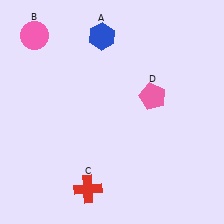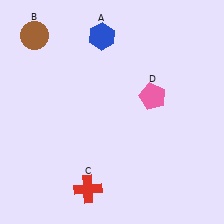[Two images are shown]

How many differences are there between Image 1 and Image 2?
There is 1 difference between the two images.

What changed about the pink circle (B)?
In Image 1, B is pink. In Image 2, it changed to brown.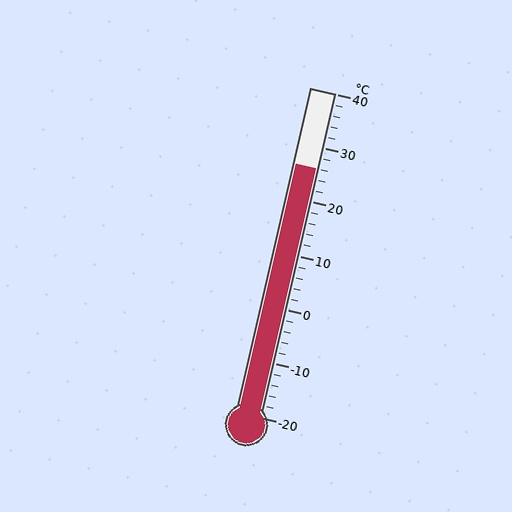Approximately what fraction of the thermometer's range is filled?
The thermometer is filled to approximately 75% of its range.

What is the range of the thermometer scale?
The thermometer scale ranges from -20°C to 40°C.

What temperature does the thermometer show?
The thermometer shows approximately 26°C.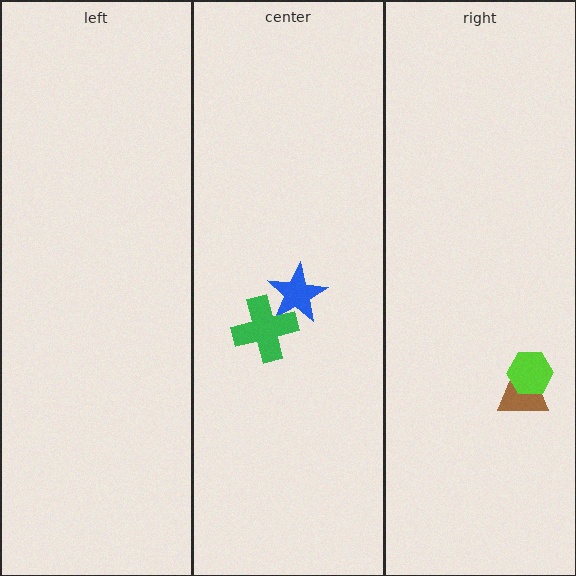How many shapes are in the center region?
2.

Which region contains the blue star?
The center region.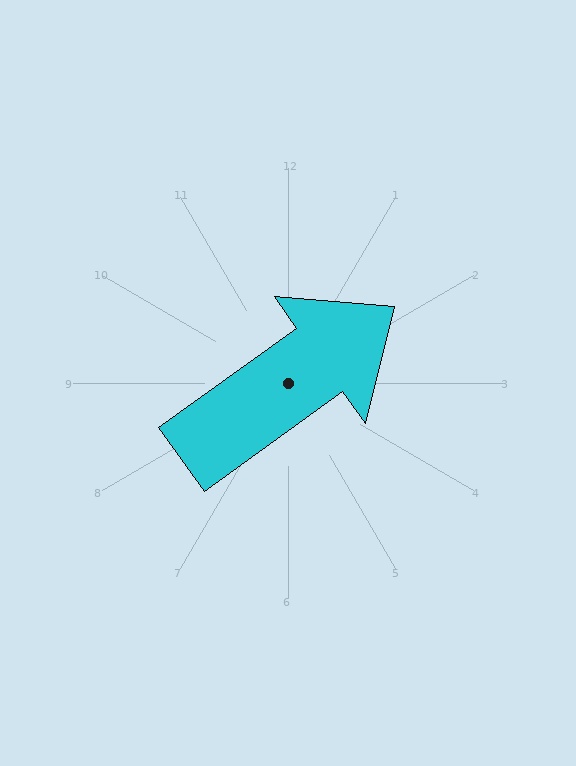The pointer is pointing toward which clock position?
Roughly 2 o'clock.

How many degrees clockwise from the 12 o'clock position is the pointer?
Approximately 54 degrees.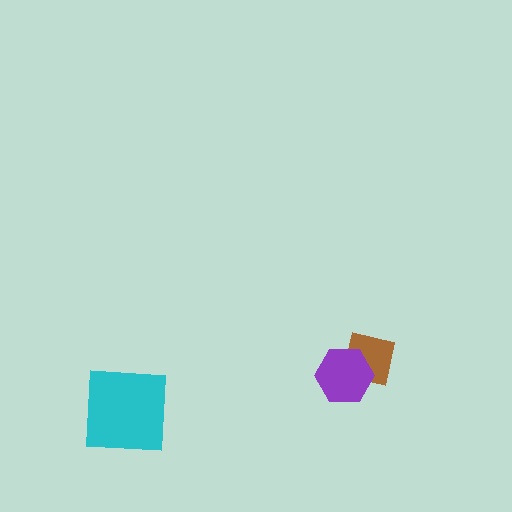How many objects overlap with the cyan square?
0 objects overlap with the cyan square.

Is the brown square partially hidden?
Yes, it is partially covered by another shape.